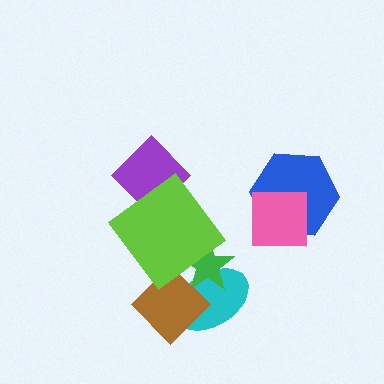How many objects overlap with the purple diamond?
1 object overlaps with the purple diamond.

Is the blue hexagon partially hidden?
Yes, it is partially covered by another shape.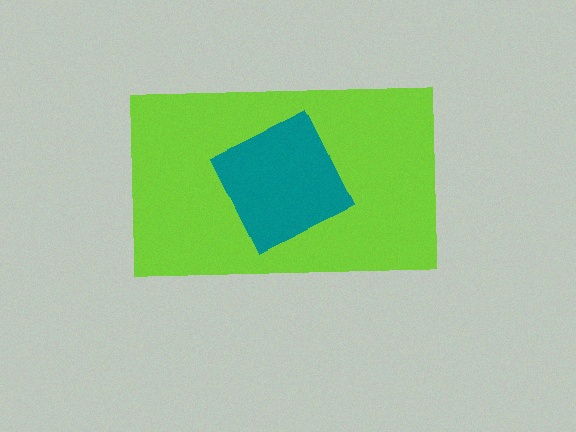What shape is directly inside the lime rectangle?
The teal square.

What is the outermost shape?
The lime rectangle.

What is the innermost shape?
The teal square.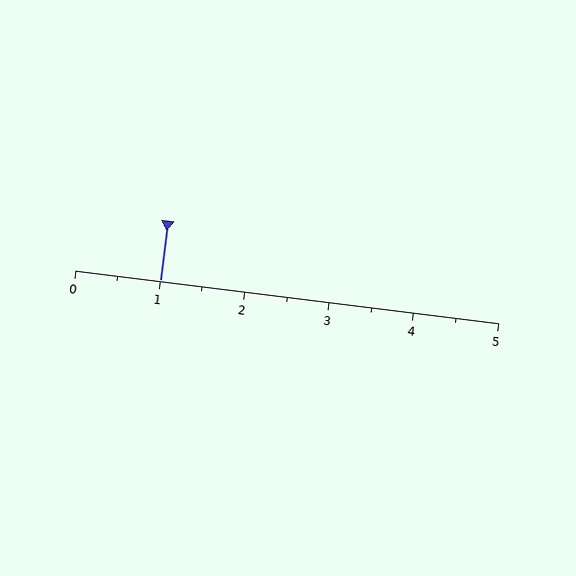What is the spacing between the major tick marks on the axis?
The major ticks are spaced 1 apart.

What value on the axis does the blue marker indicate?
The marker indicates approximately 1.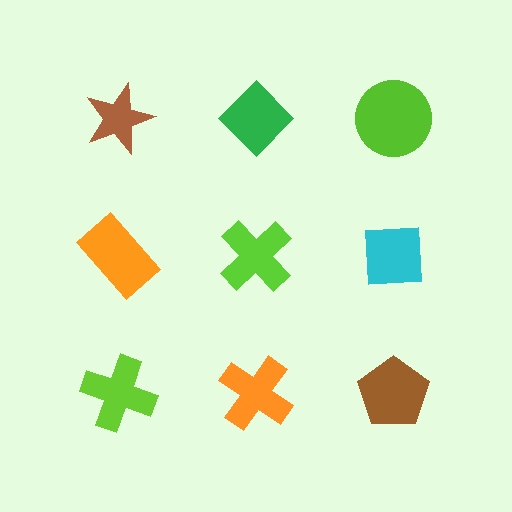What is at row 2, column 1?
An orange rectangle.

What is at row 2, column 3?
A cyan square.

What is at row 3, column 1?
A lime cross.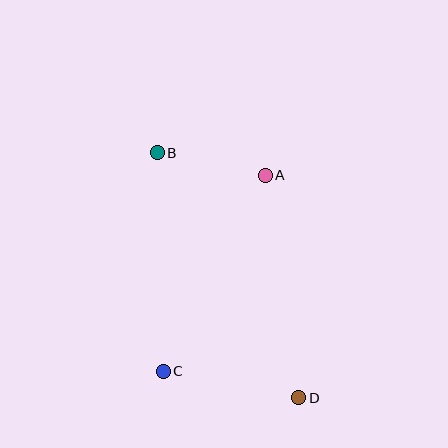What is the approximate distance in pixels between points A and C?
The distance between A and C is approximately 221 pixels.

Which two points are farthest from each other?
Points B and D are farthest from each other.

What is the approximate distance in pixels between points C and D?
The distance between C and D is approximately 138 pixels.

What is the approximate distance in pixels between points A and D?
The distance between A and D is approximately 225 pixels.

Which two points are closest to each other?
Points A and B are closest to each other.